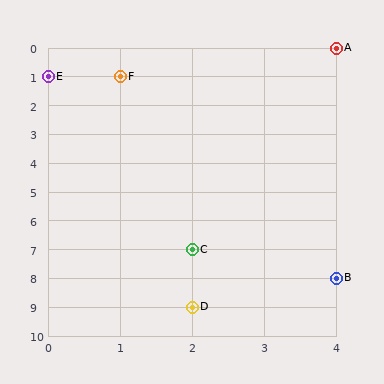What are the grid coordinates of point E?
Point E is at grid coordinates (0, 1).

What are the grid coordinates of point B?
Point B is at grid coordinates (4, 8).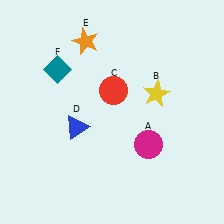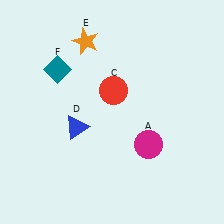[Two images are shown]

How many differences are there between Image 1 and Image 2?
There is 1 difference between the two images.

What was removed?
The yellow star (B) was removed in Image 2.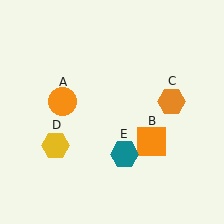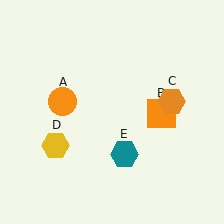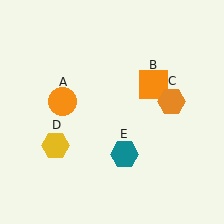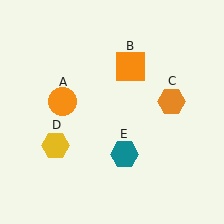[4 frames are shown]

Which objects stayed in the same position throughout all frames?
Orange circle (object A) and orange hexagon (object C) and yellow hexagon (object D) and teal hexagon (object E) remained stationary.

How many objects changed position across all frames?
1 object changed position: orange square (object B).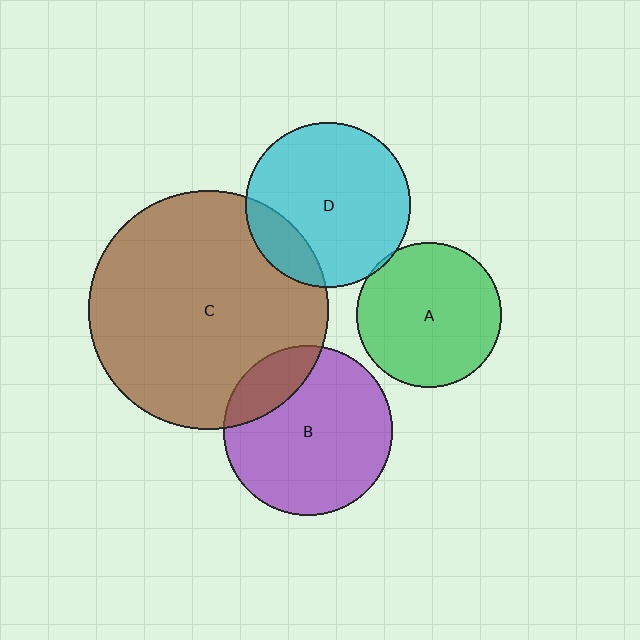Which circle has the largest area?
Circle C (brown).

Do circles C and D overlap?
Yes.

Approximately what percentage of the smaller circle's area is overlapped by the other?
Approximately 15%.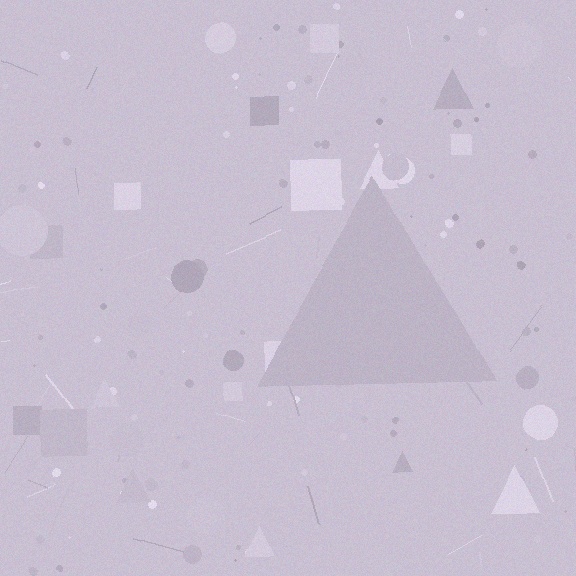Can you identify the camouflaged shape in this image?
The camouflaged shape is a triangle.